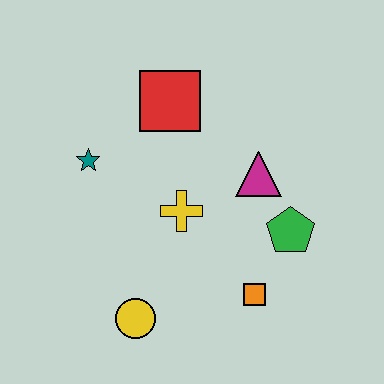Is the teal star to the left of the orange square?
Yes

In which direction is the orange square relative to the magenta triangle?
The orange square is below the magenta triangle.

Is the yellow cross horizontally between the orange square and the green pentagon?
No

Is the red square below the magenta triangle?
No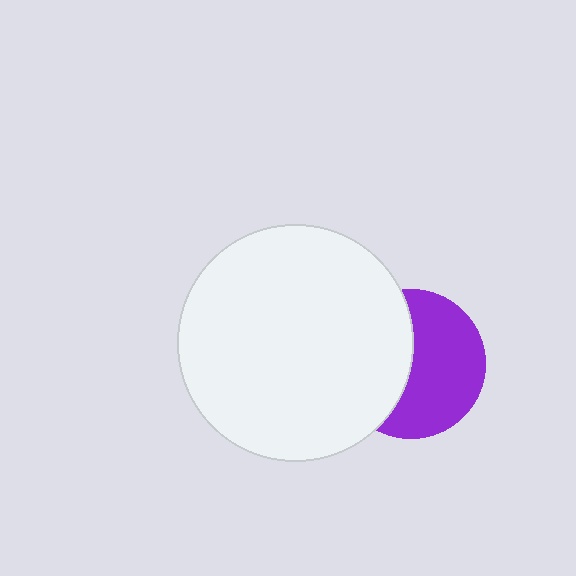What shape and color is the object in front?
The object in front is a white circle.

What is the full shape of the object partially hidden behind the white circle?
The partially hidden object is a purple circle.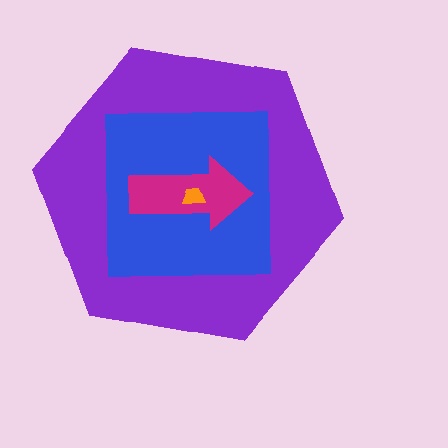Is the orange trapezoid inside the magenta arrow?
Yes.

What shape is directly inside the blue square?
The magenta arrow.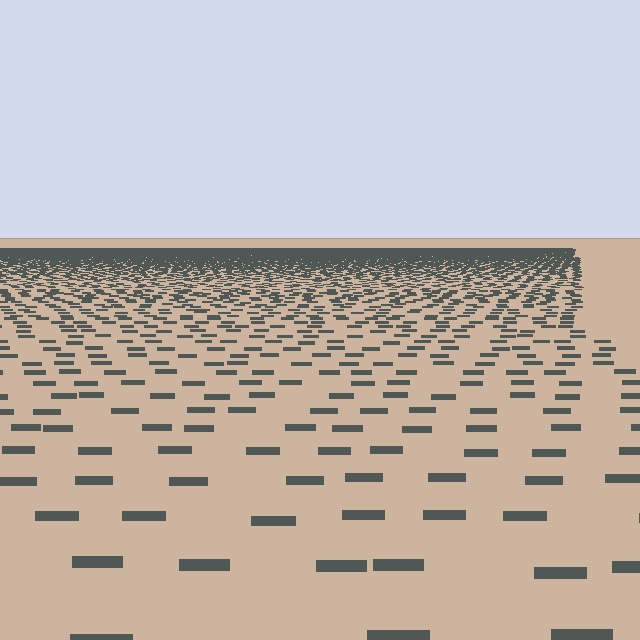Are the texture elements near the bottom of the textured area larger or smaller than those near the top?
Larger. Near the bottom, elements are closer to the viewer and appear at a bigger on-screen size.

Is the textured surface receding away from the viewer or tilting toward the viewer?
The surface is receding away from the viewer. Texture elements get smaller and denser toward the top.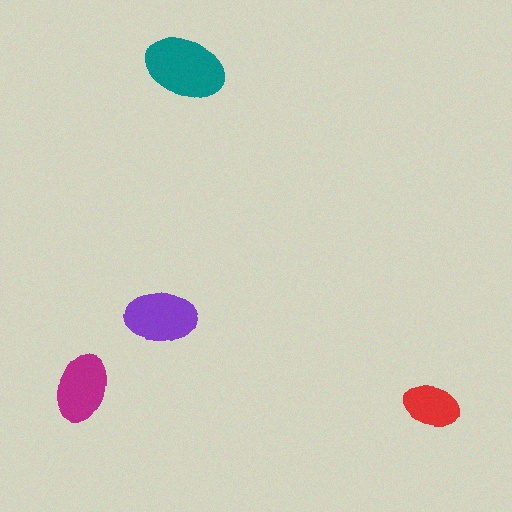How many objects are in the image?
There are 4 objects in the image.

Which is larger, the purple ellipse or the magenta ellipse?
The purple one.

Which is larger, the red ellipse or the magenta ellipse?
The magenta one.